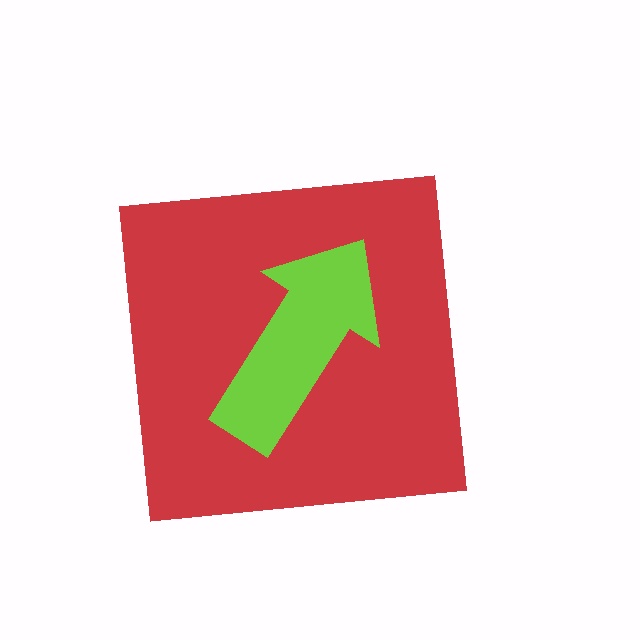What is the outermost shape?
The red square.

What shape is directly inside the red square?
The lime arrow.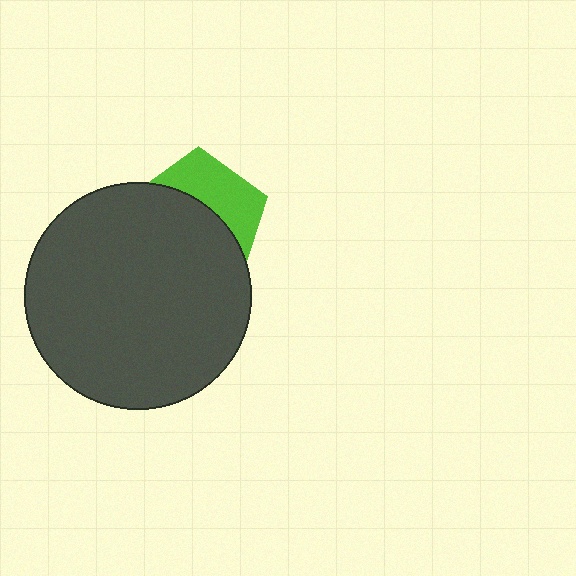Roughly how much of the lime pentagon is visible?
A small part of it is visible (roughly 39%).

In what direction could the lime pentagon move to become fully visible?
The lime pentagon could move up. That would shift it out from behind the dark gray circle entirely.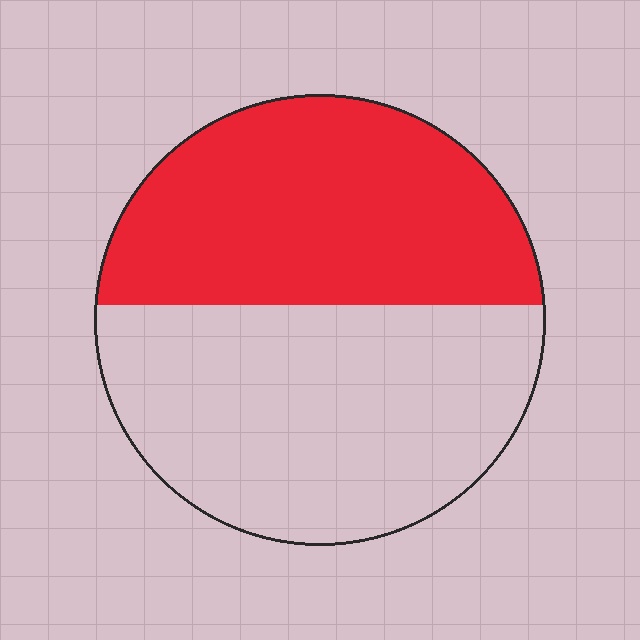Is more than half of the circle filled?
No.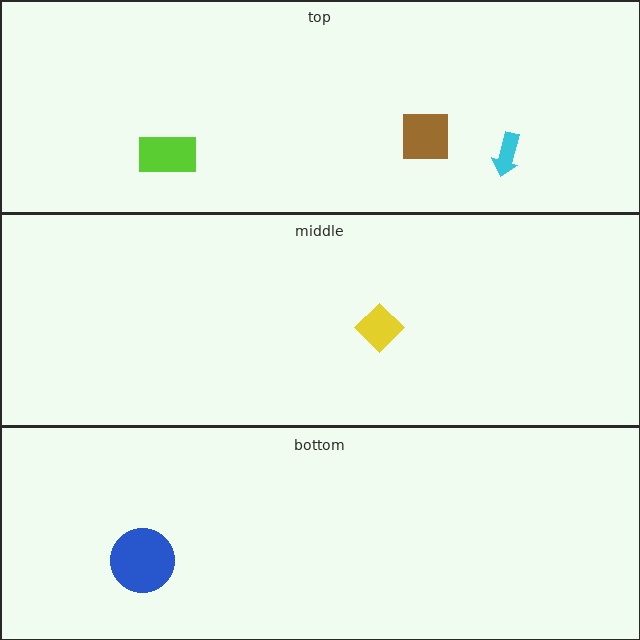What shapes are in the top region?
The brown square, the cyan arrow, the lime rectangle.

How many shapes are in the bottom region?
1.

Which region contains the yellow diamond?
The middle region.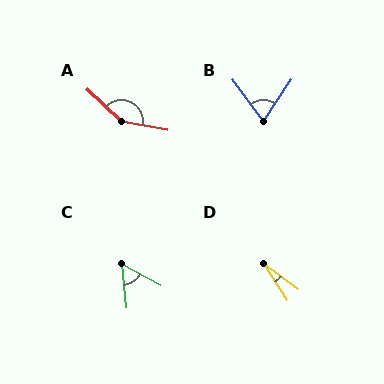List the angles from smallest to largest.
D (21°), C (56°), B (70°), A (148°).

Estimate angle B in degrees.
Approximately 70 degrees.